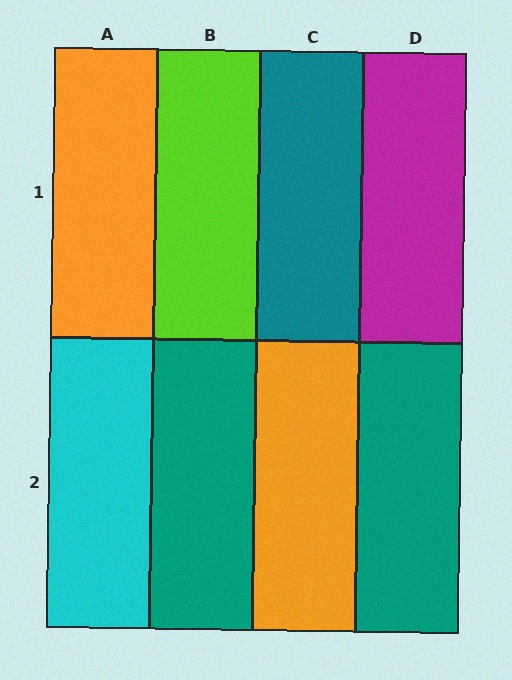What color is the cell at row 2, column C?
Orange.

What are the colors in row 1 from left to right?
Orange, lime, teal, magenta.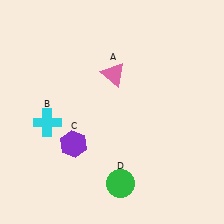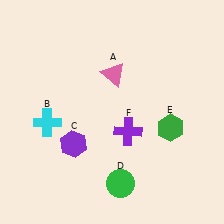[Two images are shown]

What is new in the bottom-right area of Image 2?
A green hexagon (E) was added in the bottom-right area of Image 2.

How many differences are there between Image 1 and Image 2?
There are 2 differences between the two images.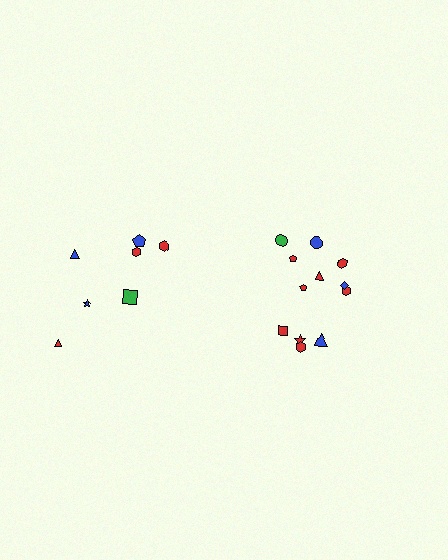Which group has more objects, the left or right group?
The right group.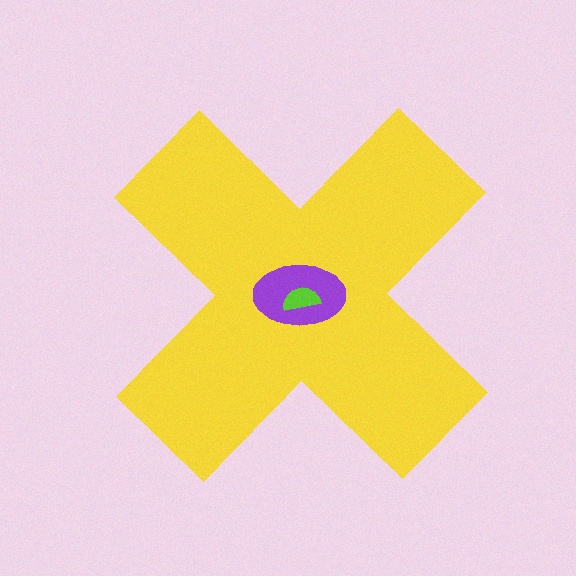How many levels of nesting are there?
3.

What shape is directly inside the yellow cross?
The purple ellipse.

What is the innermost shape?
The lime semicircle.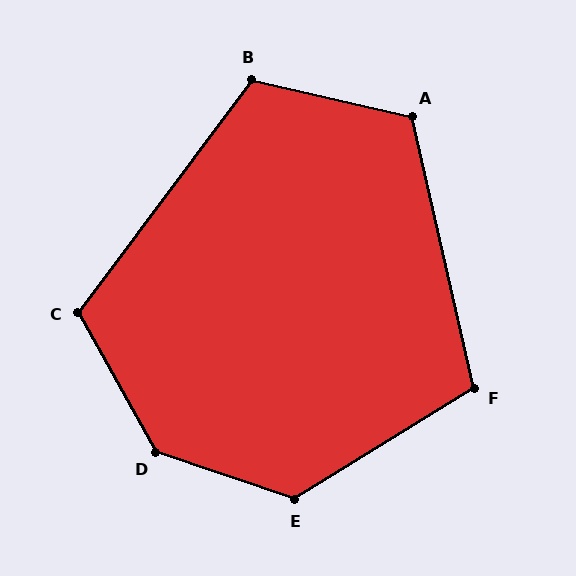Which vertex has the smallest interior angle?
F, at approximately 109 degrees.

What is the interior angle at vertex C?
Approximately 114 degrees (obtuse).